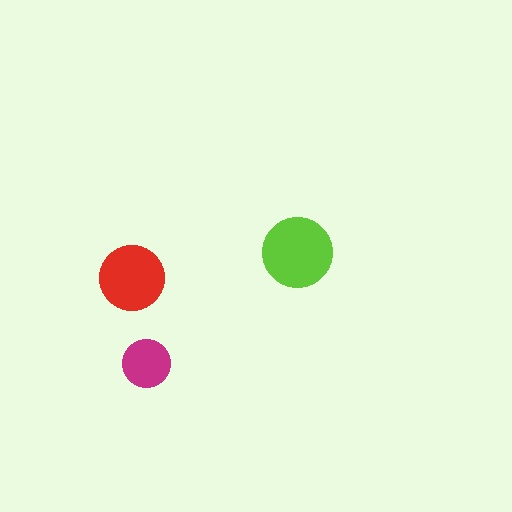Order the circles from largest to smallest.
the lime one, the red one, the magenta one.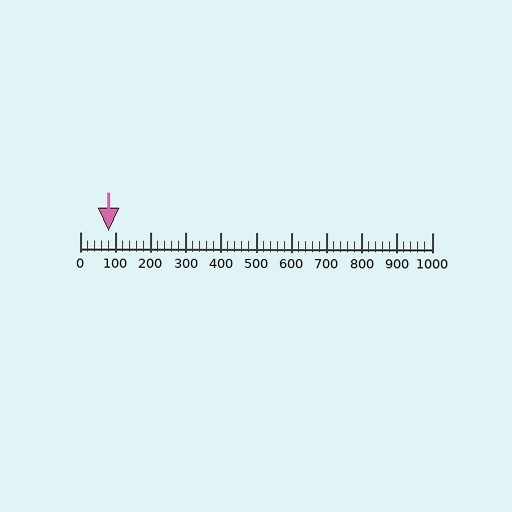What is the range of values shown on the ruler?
The ruler shows values from 0 to 1000.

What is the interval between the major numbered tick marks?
The major tick marks are spaced 100 units apart.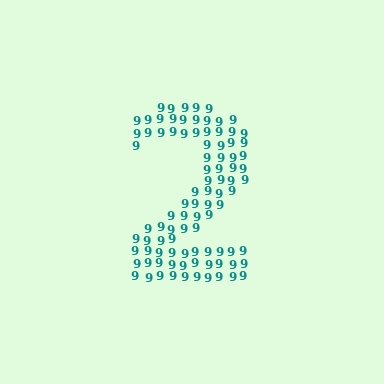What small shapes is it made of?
It is made of small digit 9's.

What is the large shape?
The large shape is the digit 2.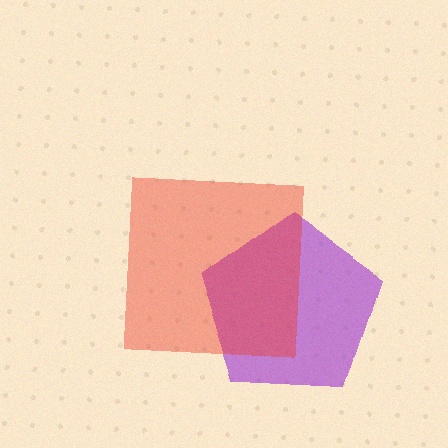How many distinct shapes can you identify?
There are 2 distinct shapes: a purple pentagon, a red square.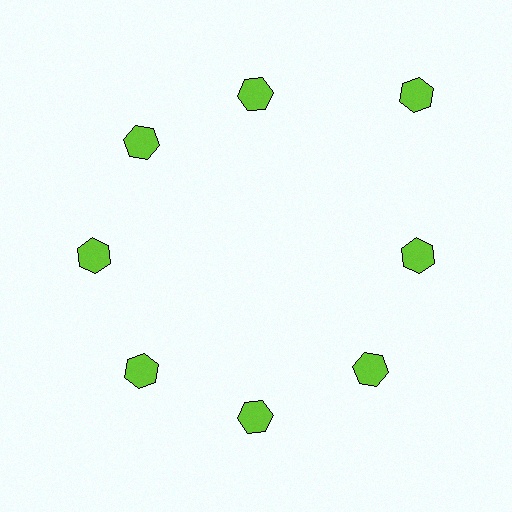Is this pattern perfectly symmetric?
No. The 8 lime hexagons are arranged in a ring, but one element near the 2 o'clock position is pushed outward from the center, breaking the 8-fold rotational symmetry.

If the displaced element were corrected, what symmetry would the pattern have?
It would have 8-fold rotational symmetry — the pattern would map onto itself every 45 degrees.